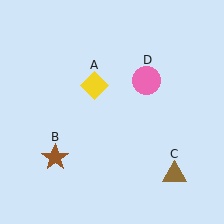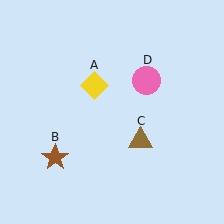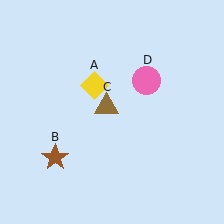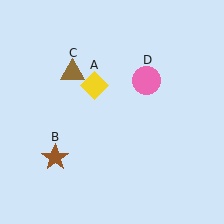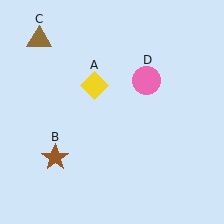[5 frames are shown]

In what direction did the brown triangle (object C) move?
The brown triangle (object C) moved up and to the left.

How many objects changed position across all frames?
1 object changed position: brown triangle (object C).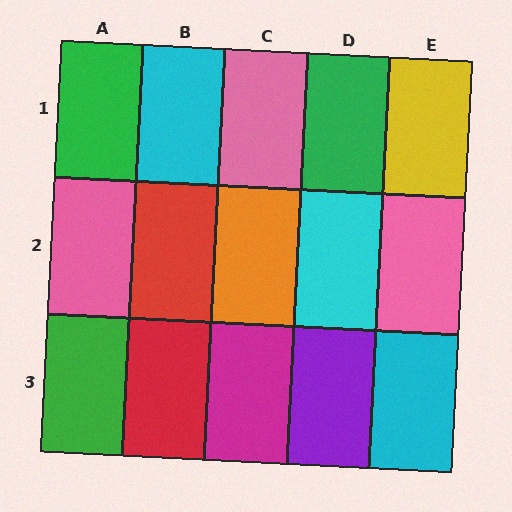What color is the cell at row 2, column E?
Pink.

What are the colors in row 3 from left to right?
Green, red, magenta, purple, cyan.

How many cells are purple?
1 cell is purple.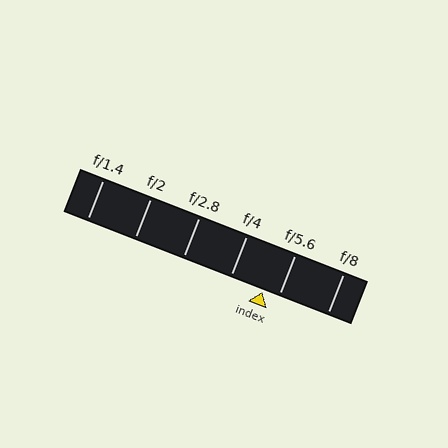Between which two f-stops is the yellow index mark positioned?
The index mark is between f/4 and f/5.6.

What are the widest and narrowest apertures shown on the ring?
The widest aperture shown is f/1.4 and the narrowest is f/8.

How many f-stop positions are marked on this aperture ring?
There are 6 f-stop positions marked.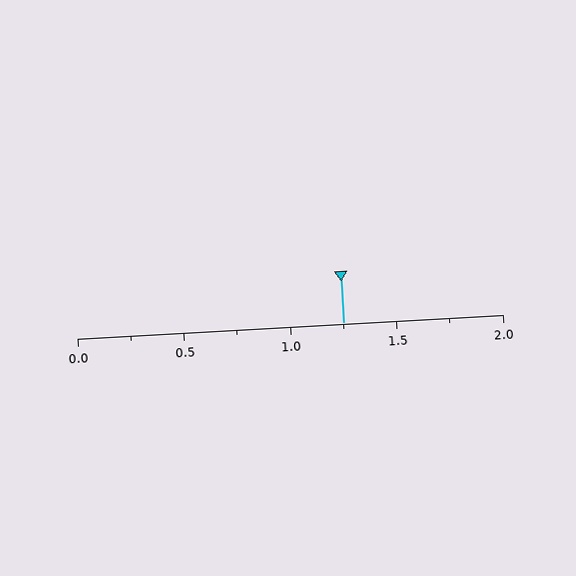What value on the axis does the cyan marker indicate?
The marker indicates approximately 1.25.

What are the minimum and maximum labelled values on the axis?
The axis runs from 0.0 to 2.0.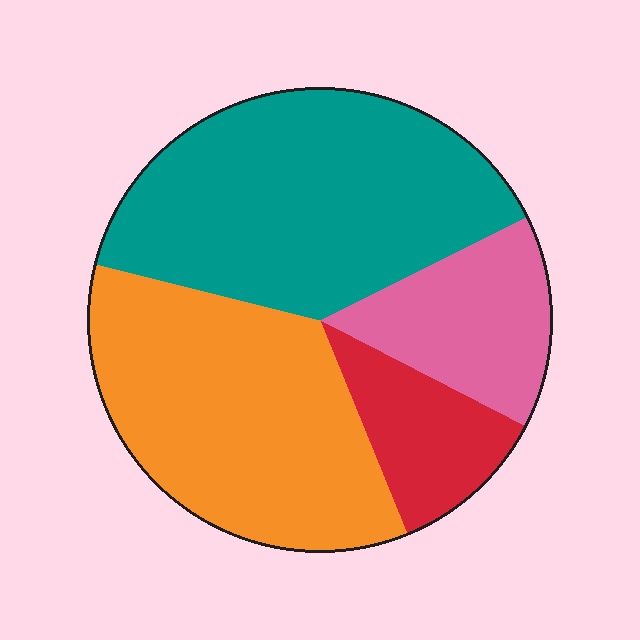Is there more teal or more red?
Teal.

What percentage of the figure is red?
Red takes up about one tenth (1/10) of the figure.